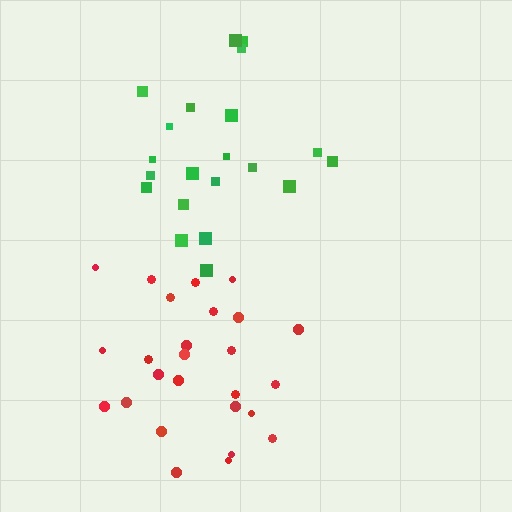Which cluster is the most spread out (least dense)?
Green.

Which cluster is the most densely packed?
Red.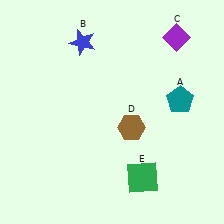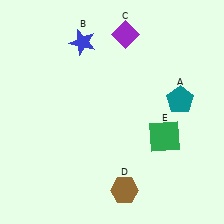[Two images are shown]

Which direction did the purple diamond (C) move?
The purple diamond (C) moved left.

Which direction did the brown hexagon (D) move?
The brown hexagon (D) moved down.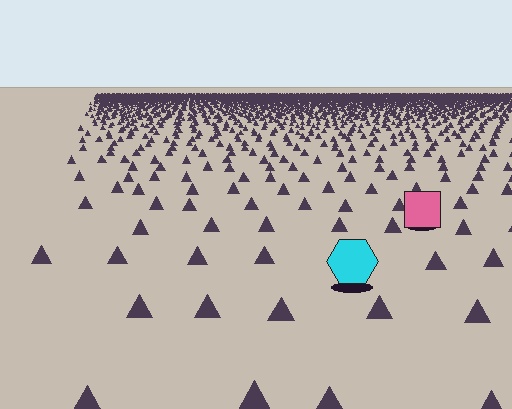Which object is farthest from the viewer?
The pink square is farthest from the viewer. It appears smaller and the ground texture around it is denser.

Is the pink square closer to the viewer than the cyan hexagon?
No. The cyan hexagon is closer — you can tell from the texture gradient: the ground texture is coarser near it.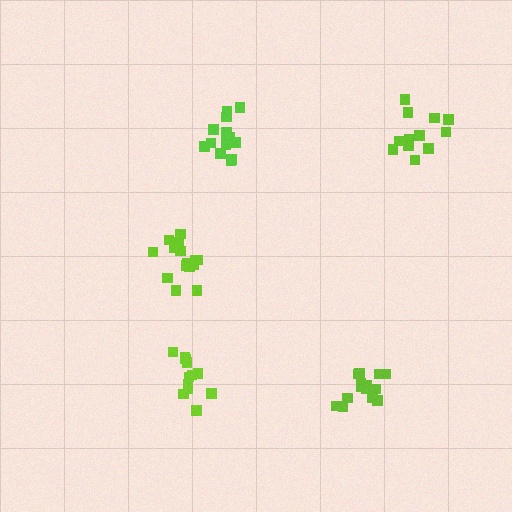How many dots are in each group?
Group 1: 16 dots, Group 2: 12 dots, Group 3: 16 dots, Group 4: 12 dots, Group 5: 14 dots (70 total).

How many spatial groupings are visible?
There are 5 spatial groupings.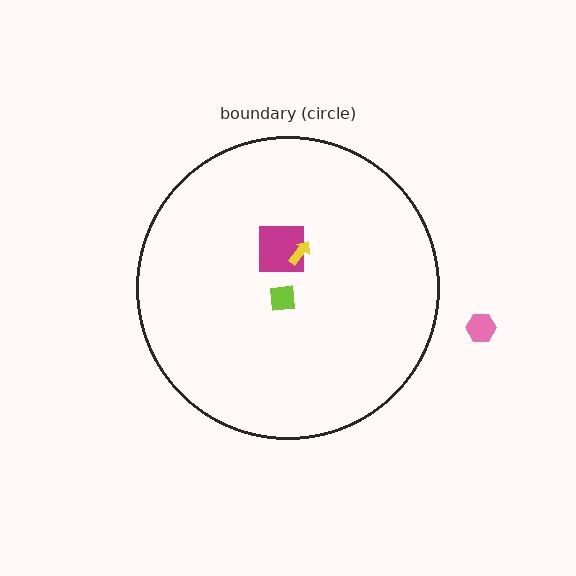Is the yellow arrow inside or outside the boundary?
Inside.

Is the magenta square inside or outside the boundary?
Inside.